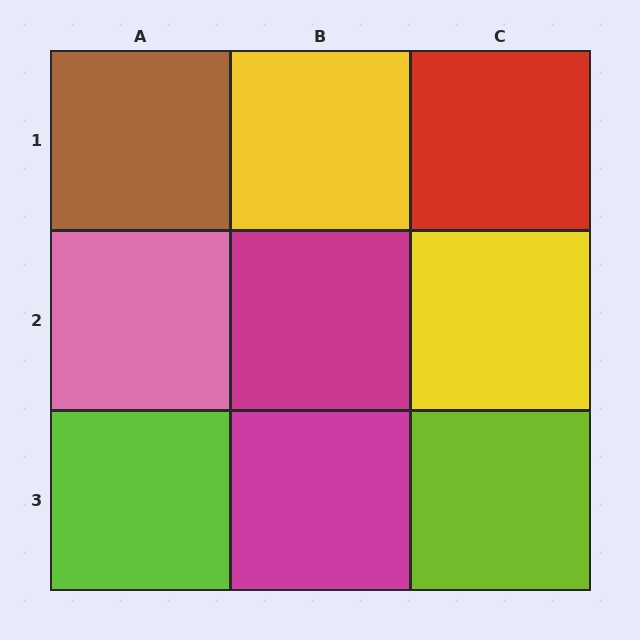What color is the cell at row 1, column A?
Brown.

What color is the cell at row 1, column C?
Red.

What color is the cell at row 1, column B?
Yellow.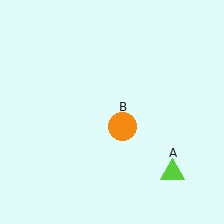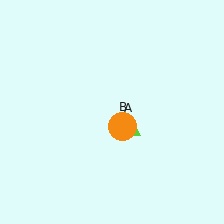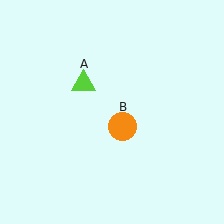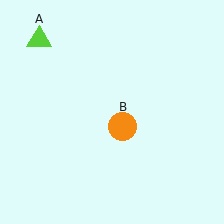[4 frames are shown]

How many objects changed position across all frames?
1 object changed position: lime triangle (object A).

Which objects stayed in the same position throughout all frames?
Orange circle (object B) remained stationary.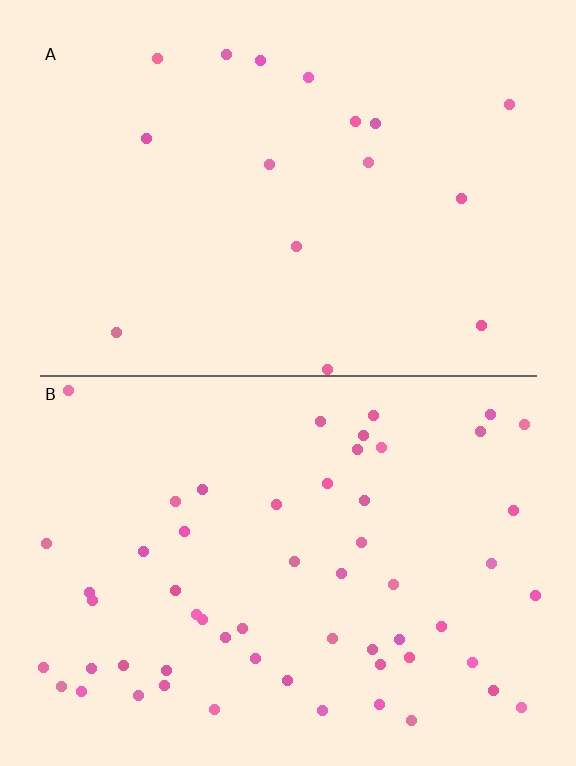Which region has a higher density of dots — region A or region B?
B (the bottom).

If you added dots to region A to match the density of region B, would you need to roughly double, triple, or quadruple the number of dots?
Approximately triple.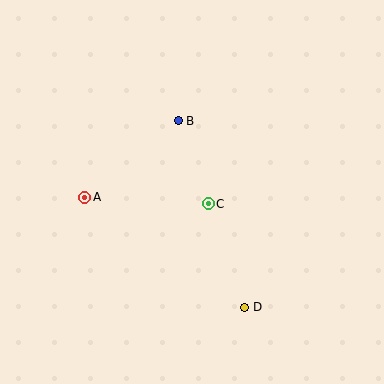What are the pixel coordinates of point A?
Point A is at (85, 197).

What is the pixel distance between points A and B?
The distance between A and B is 121 pixels.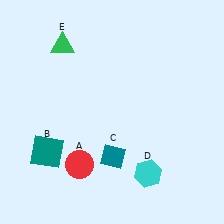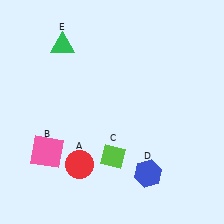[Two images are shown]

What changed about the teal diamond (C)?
In Image 1, C is teal. In Image 2, it changed to lime.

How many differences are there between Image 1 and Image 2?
There are 3 differences between the two images.